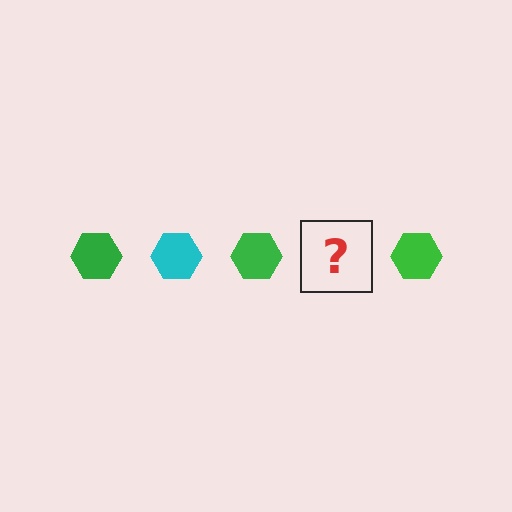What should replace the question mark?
The question mark should be replaced with a cyan hexagon.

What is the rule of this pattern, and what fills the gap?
The rule is that the pattern cycles through green, cyan hexagons. The gap should be filled with a cyan hexagon.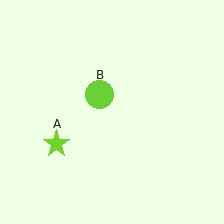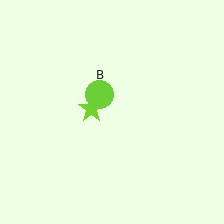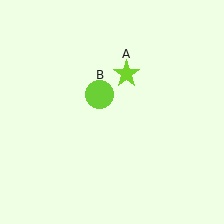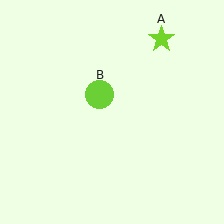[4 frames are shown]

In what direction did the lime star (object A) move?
The lime star (object A) moved up and to the right.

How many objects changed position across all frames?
1 object changed position: lime star (object A).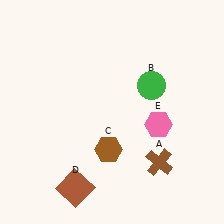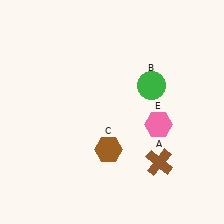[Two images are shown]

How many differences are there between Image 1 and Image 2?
There is 1 difference between the two images.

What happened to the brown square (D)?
The brown square (D) was removed in Image 2. It was in the bottom-left area of Image 1.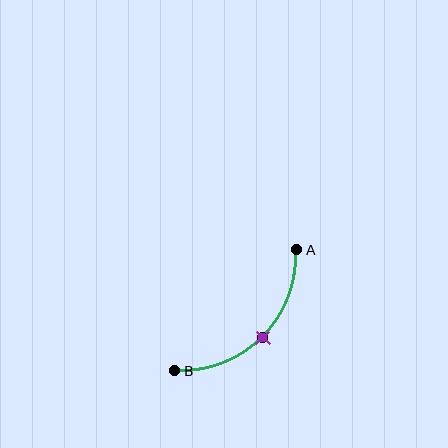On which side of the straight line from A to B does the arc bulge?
The arc bulges below and to the right of the straight line connecting A and B.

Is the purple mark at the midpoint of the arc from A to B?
Yes. The purple mark lies on the arc at equal arc-length from both A and B — it is the arc midpoint.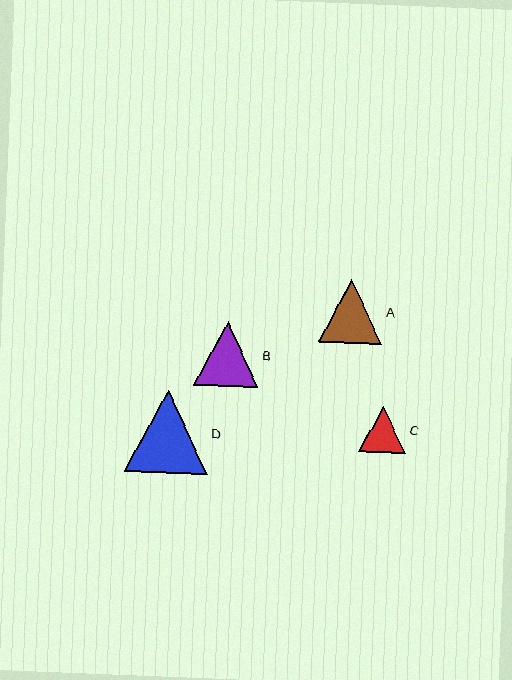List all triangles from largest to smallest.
From largest to smallest: D, B, A, C.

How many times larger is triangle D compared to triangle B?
Triangle D is approximately 1.3 times the size of triangle B.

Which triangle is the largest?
Triangle D is the largest with a size of approximately 83 pixels.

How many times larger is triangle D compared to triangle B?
Triangle D is approximately 1.3 times the size of triangle B.